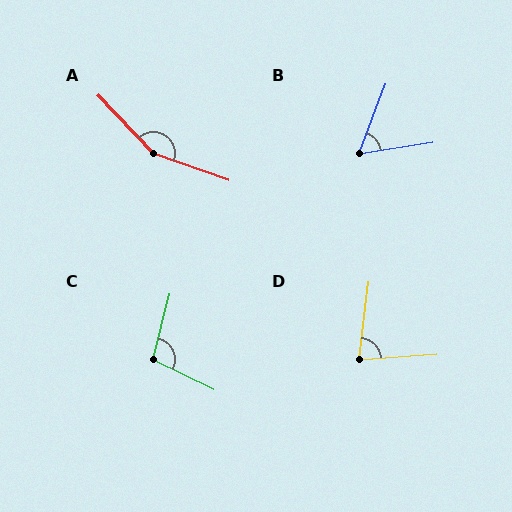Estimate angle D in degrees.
Approximately 79 degrees.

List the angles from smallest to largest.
B (61°), D (79°), C (102°), A (153°).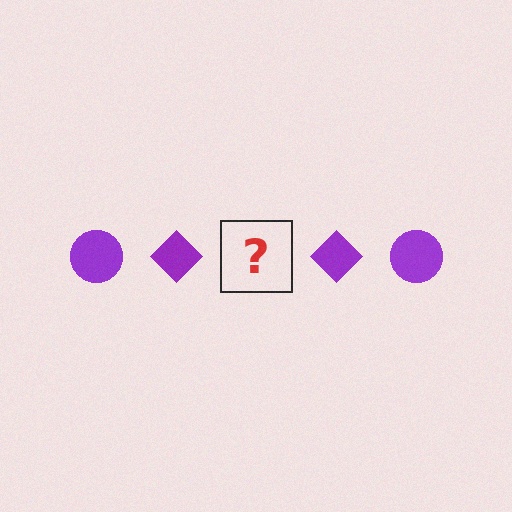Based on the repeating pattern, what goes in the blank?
The blank should be a purple circle.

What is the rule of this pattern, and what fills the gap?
The rule is that the pattern cycles through circle, diamond shapes in purple. The gap should be filled with a purple circle.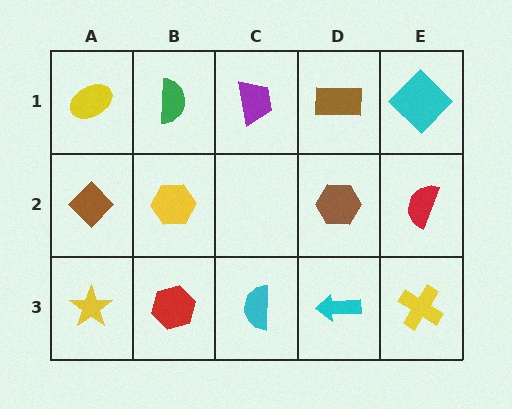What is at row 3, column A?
A yellow star.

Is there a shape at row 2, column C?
No, that cell is empty.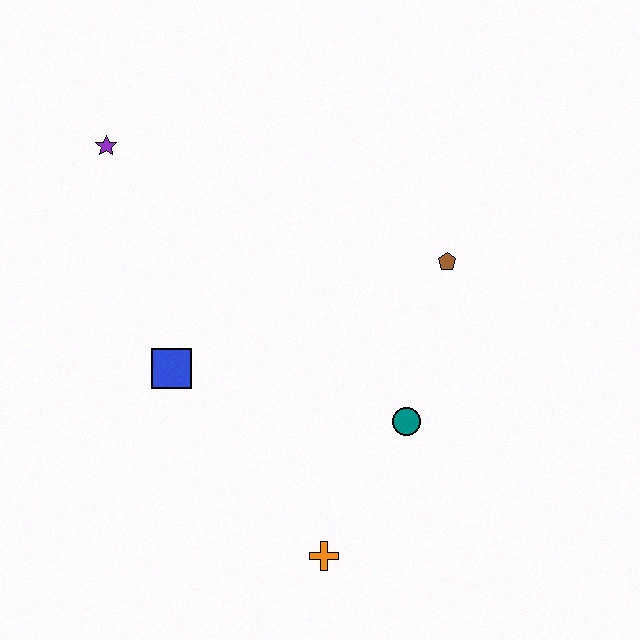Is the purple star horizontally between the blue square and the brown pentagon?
No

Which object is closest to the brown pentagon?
The teal circle is closest to the brown pentagon.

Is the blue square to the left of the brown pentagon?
Yes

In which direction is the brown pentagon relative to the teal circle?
The brown pentagon is above the teal circle.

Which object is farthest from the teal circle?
The purple star is farthest from the teal circle.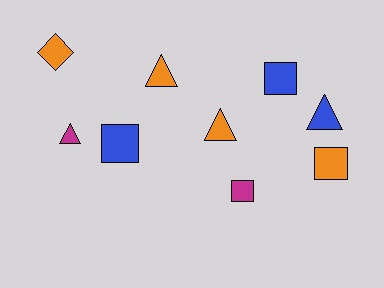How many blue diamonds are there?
There are no blue diamonds.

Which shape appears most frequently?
Triangle, with 4 objects.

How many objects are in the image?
There are 9 objects.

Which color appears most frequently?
Orange, with 4 objects.